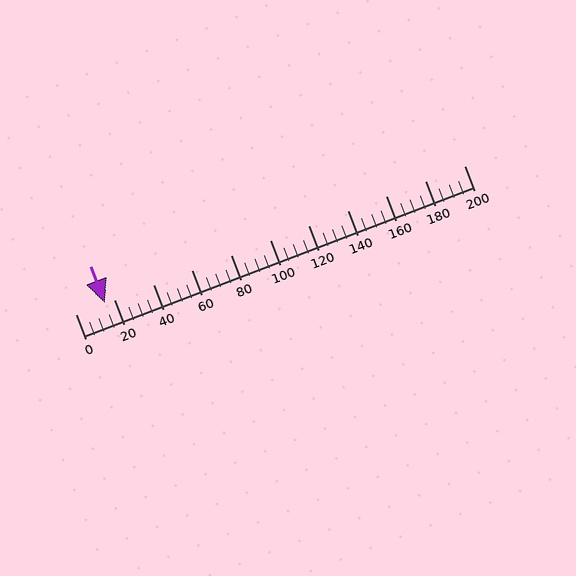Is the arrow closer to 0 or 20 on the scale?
The arrow is closer to 20.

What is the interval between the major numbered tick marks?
The major tick marks are spaced 20 units apart.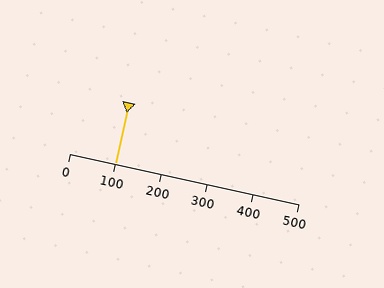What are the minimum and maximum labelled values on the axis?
The axis runs from 0 to 500.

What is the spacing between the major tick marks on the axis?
The major ticks are spaced 100 apart.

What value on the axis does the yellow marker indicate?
The marker indicates approximately 100.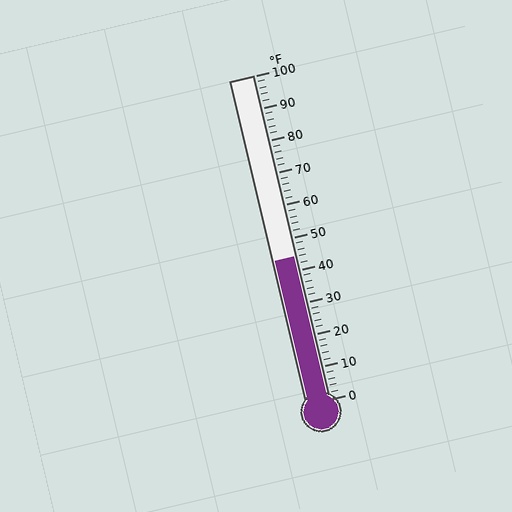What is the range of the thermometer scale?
The thermometer scale ranges from 0°F to 100°F.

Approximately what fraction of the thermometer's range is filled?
The thermometer is filled to approximately 45% of its range.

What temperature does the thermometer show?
The thermometer shows approximately 44°F.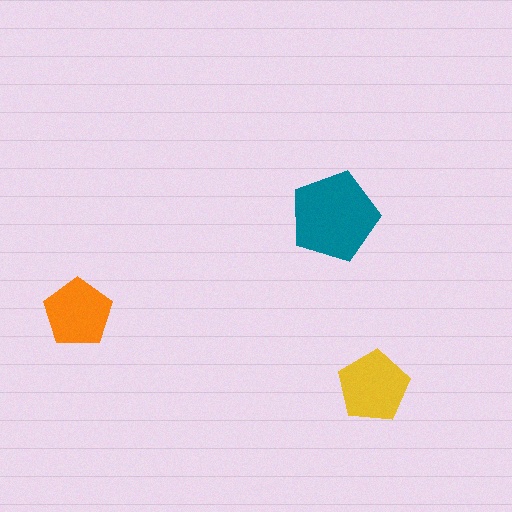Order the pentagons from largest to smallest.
the teal one, the yellow one, the orange one.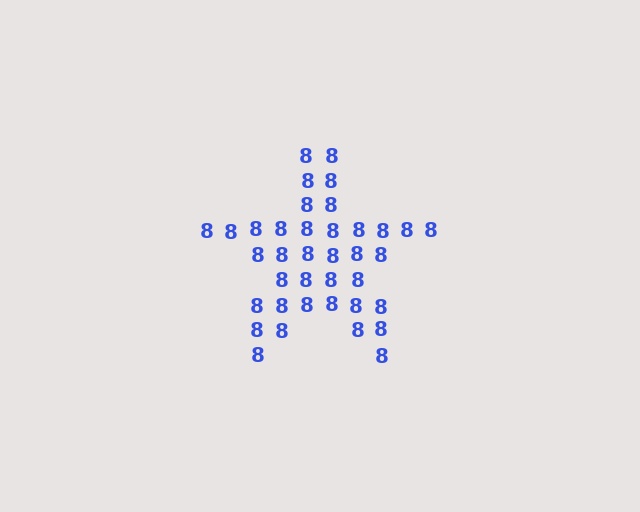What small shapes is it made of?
It is made of small digit 8's.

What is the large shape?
The large shape is a star.